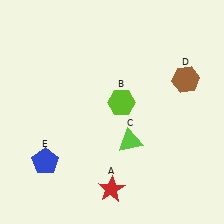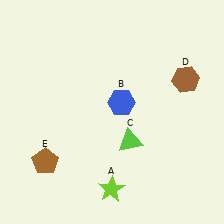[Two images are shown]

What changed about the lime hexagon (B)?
In Image 1, B is lime. In Image 2, it changed to blue.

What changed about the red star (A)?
In Image 1, A is red. In Image 2, it changed to lime.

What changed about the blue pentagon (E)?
In Image 1, E is blue. In Image 2, it changed to brown.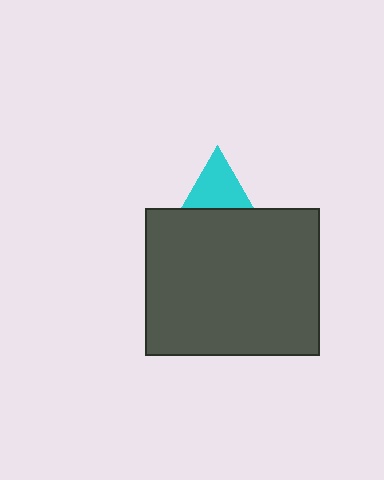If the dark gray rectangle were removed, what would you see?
You would see the complete cyan triangle.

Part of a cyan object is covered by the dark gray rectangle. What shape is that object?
It is a triangle.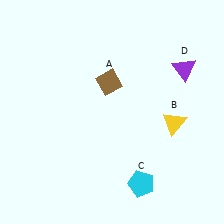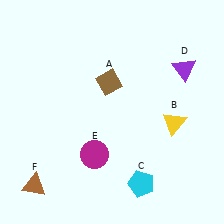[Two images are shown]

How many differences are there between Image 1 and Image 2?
There are 2 differences between the two images.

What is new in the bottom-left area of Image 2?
A magenta circle (E) was added in the bottom-left area of Image 2.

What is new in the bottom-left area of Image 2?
A brown triangle (F) was added in the bottom-left area of Image 2.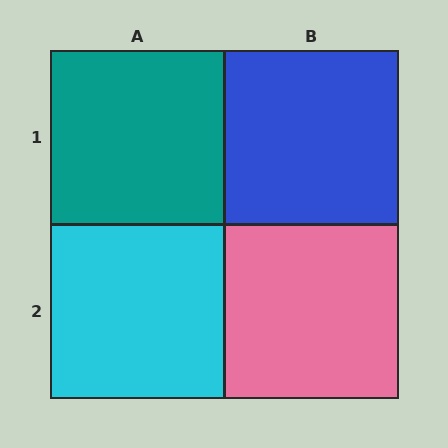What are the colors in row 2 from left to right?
Cyan, pink.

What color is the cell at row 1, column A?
Teal.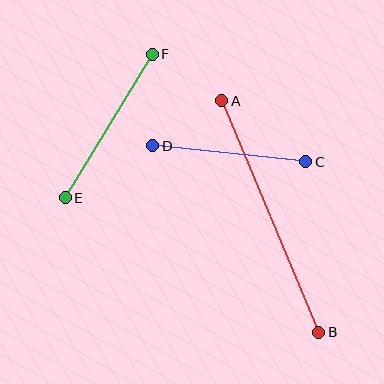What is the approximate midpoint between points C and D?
The midpoint is at approximately (229, 154) pixels.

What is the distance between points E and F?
The distance is approximately 167 pixels.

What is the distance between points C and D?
The distance is approximately 154 pixels.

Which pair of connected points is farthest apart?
Points A and B are farthest apart.